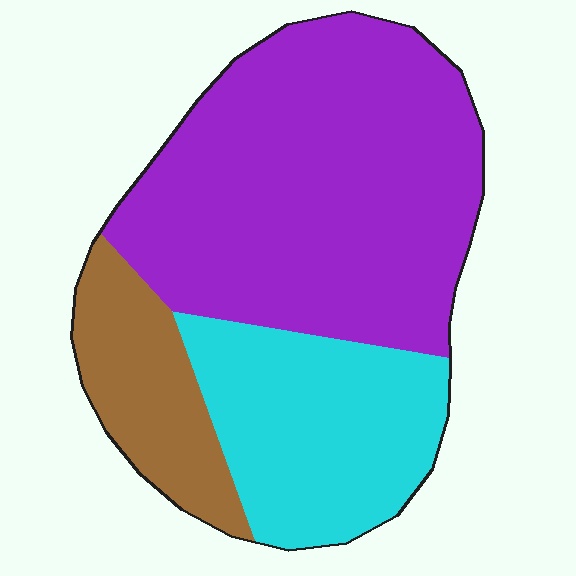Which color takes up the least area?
Brown, at roughly 15%.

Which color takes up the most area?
Purple, at roughly 55%.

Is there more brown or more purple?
Purple.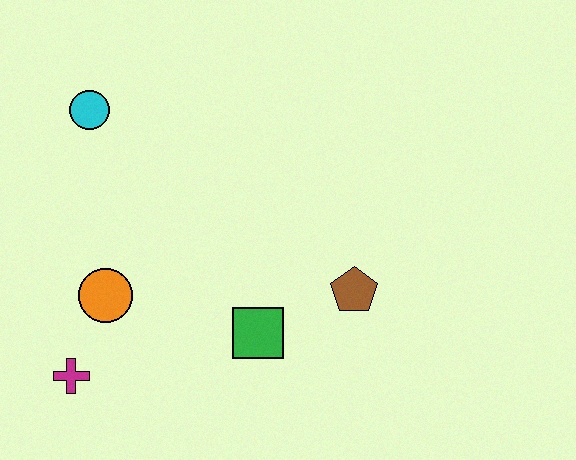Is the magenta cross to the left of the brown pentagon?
Yes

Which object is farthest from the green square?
The cyan circle is farthest from the green square.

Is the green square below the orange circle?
Yes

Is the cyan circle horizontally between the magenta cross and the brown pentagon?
Yes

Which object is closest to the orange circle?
The magenta cross is closest to the orange circle.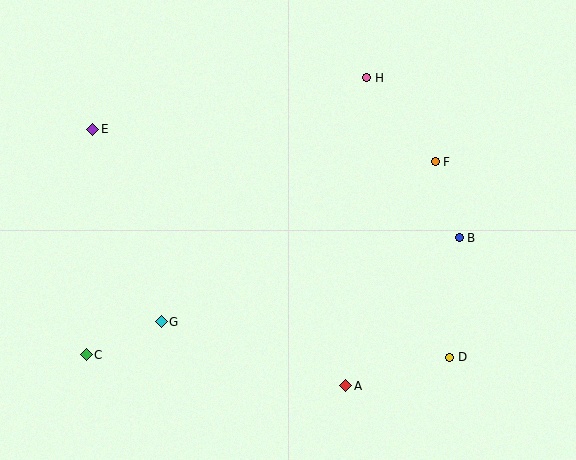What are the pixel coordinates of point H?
Point H is at (367, 78).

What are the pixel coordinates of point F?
Point F is at (435, 162).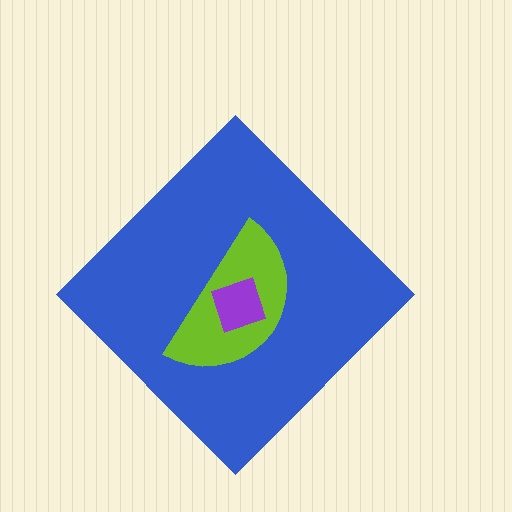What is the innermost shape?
The purple square.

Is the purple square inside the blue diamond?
Yes.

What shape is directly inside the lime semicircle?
The purple square.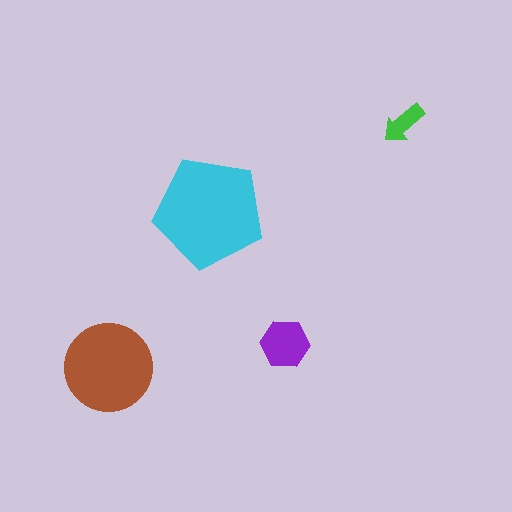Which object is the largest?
The cyan pentagon.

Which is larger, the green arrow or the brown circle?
The brown circle.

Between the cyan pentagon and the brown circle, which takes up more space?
The cyan pentagon.